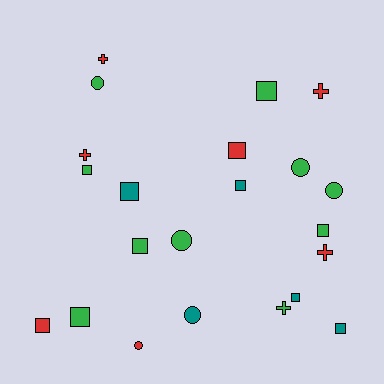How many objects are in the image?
There are 22 objects.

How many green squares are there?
There are 5 green squares.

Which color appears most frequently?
Green, with 10 objects.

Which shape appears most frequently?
Square, with 11 objects.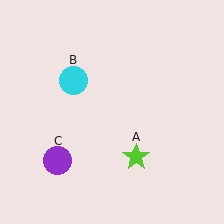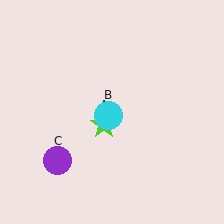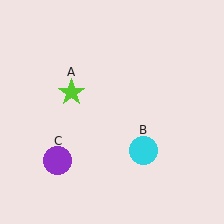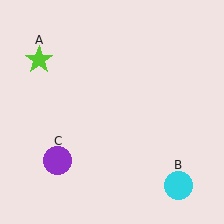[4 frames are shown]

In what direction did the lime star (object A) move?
The lime star (object A) moved up and to the left.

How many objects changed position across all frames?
2 objects changed position: lime star (object A), cyan circle (object B).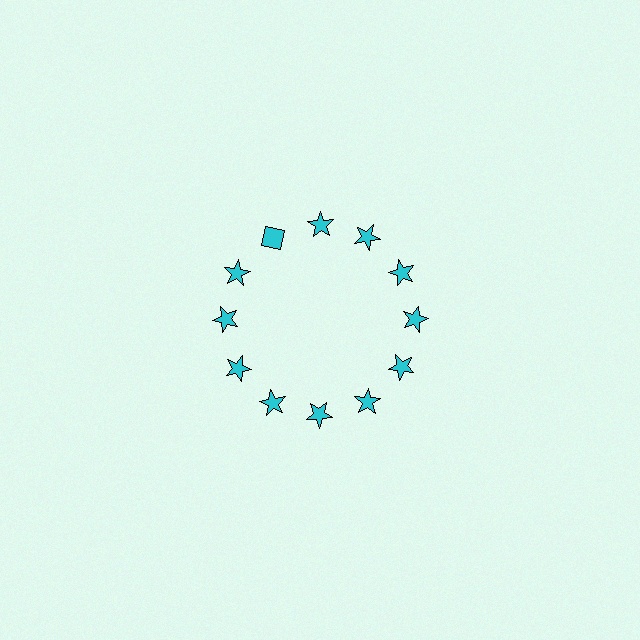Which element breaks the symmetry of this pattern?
The cyan diamond at roughly the 11 o'clock position breaks the symmetry. All other shapes are cyan stars.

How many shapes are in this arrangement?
There are 12 shapes arranged in a ring pattern.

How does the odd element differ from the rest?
It has a different shape: diamond instead of star.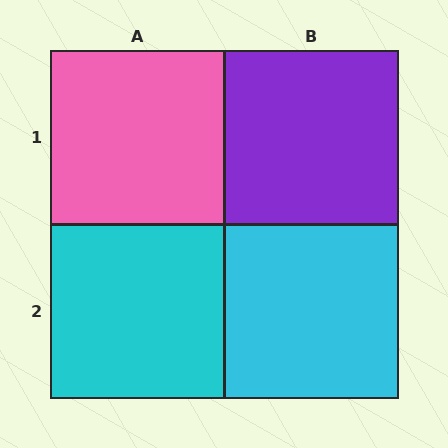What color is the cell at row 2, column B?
Cyan.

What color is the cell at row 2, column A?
Cyan.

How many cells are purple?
1 cell is purple.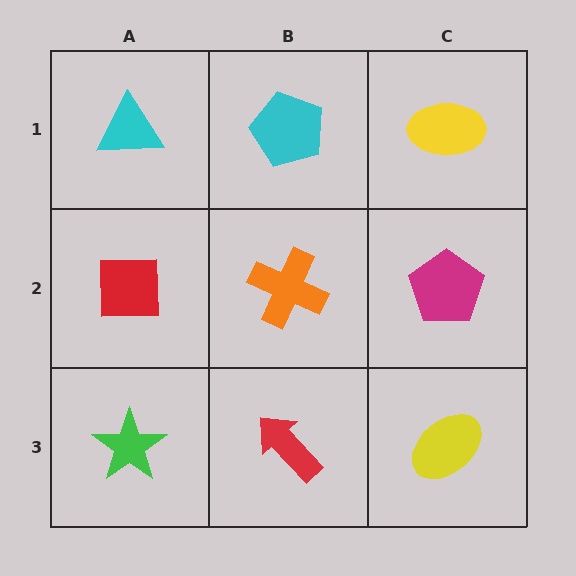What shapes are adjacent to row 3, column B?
An orange cross (row 2, column B), a green star (row 3, column A), a yellow ellipse (row 3, column C).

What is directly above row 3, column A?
A red square.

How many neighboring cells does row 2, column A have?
3.